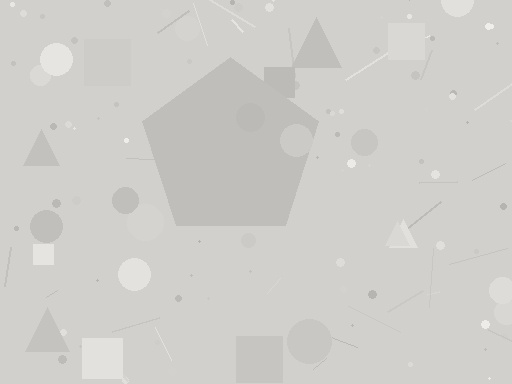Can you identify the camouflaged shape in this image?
The camouflaged shape is a pentagon.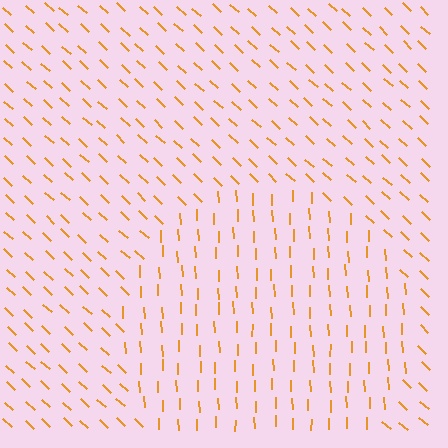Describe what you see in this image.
The image is filled with small orange line segments. A circle region in the image has lines oriented differently from the surrounding lines, creating a visible texture boundary.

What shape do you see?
I see a circle.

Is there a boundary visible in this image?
Yes, there is a texture boundary formed by a change in line orientation.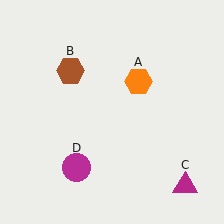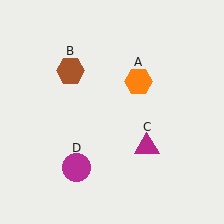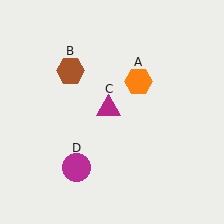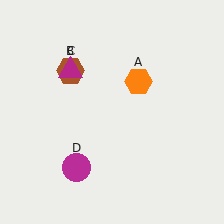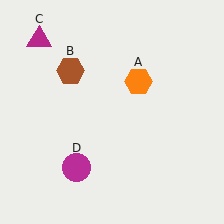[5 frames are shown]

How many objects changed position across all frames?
1 object changed position: magenta triangle (object C).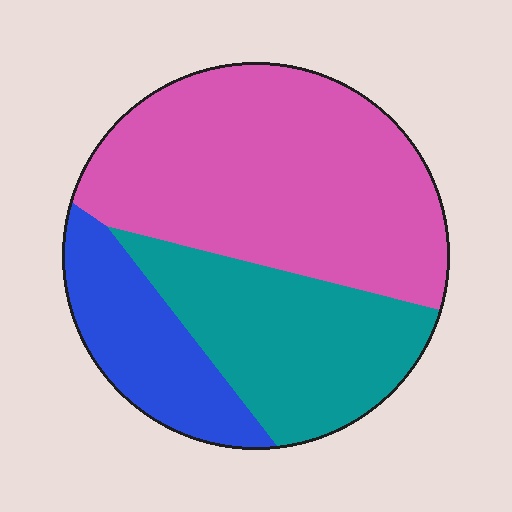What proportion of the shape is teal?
Teal covers around 30% of the shape.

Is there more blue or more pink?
Pink.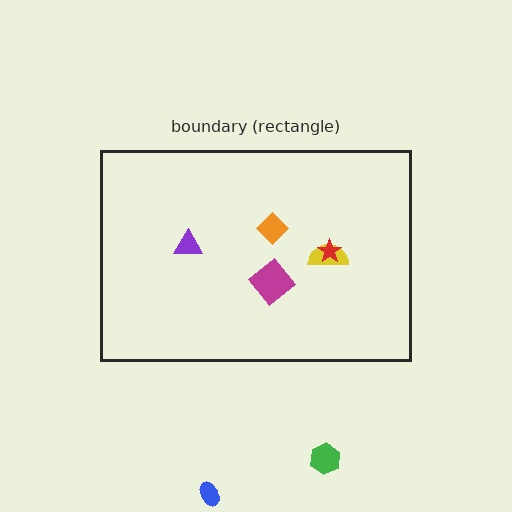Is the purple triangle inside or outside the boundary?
Inside.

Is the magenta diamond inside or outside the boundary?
Inside.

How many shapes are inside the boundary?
5 inside, 2 outside.